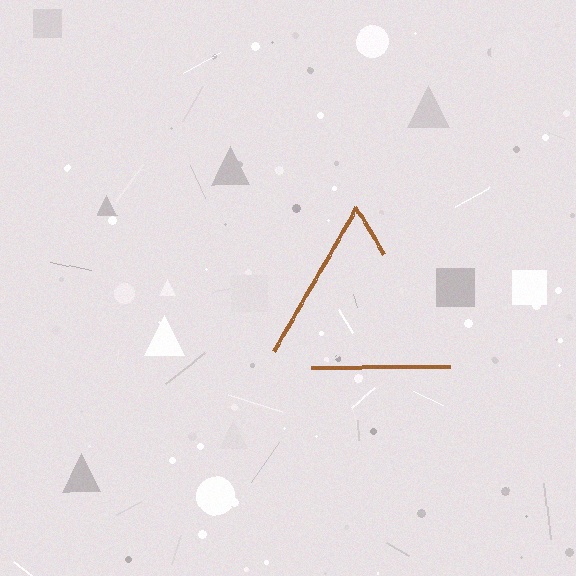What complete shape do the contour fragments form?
The contour fragments form a triangle.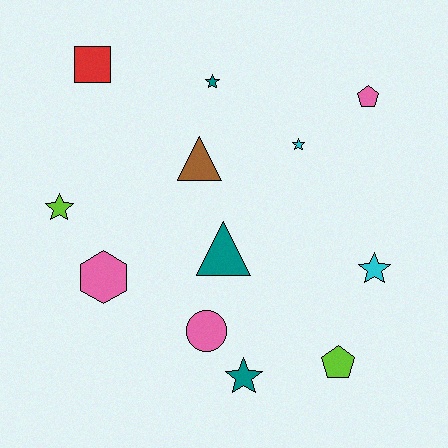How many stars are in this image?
There are 5 stars.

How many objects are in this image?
There are 12 objects.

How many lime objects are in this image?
There are 2 lime objects.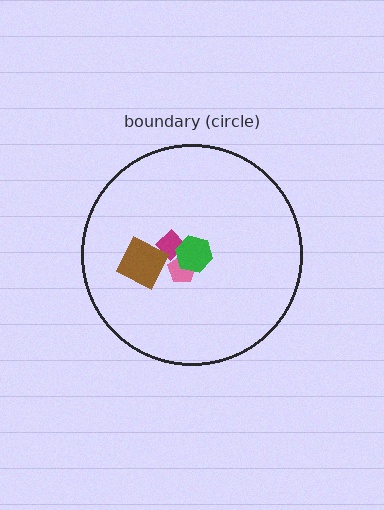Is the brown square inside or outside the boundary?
Inside.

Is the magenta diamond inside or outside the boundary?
Inside.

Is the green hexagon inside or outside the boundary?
Inside.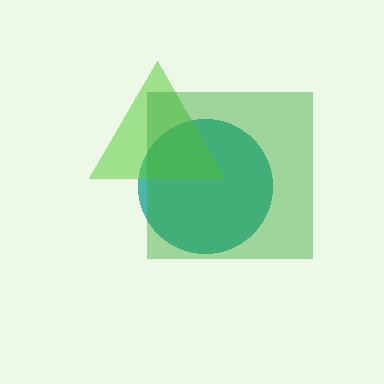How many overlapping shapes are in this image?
There are 3 overlapping shapes in the image.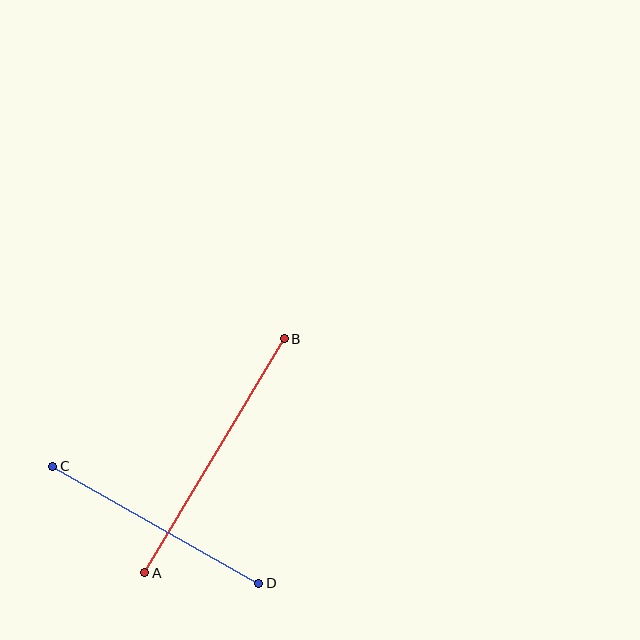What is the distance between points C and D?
The distance is approximately 236 pixels.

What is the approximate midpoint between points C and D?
The midpoint is at approximately (156, 525) pixels.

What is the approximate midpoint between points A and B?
The midpoint is at approximately (215, 456) pixels.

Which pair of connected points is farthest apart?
Points A and B are farthest apart.